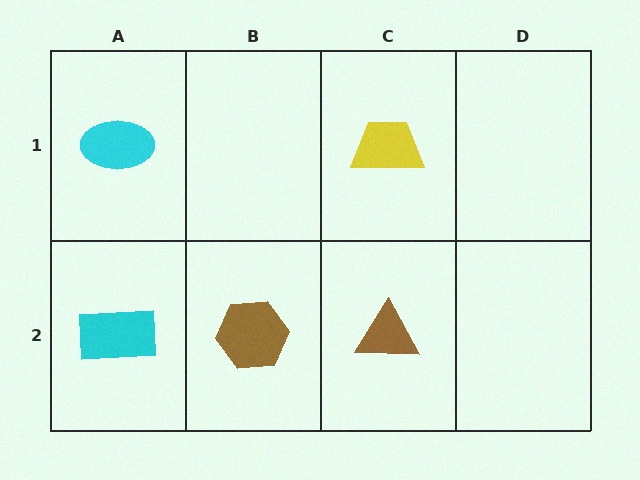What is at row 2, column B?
A brown hexagon.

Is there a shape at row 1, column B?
No, that cell is empty.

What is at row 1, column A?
A cyan ellipse.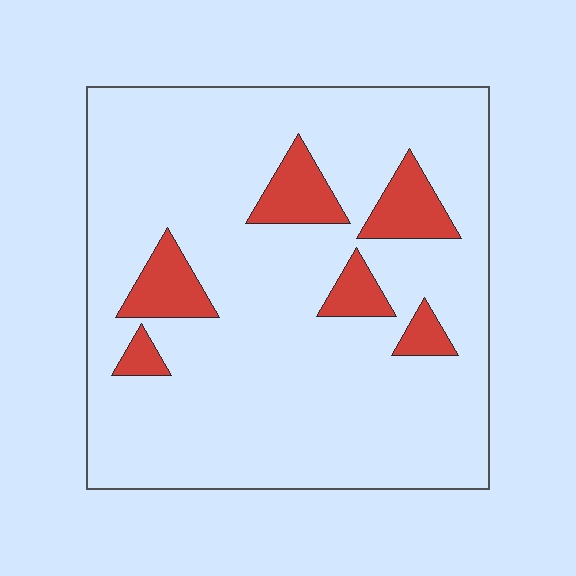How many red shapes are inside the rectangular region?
6.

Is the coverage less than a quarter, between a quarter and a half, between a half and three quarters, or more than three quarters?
Less than a quarter.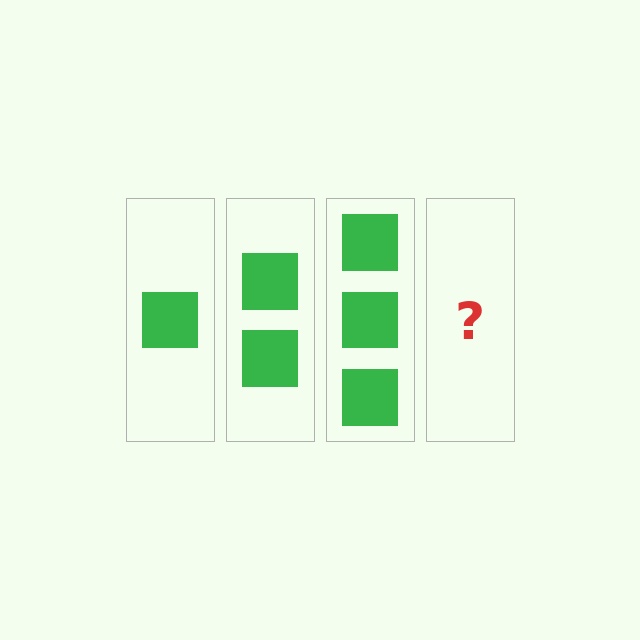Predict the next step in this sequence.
The next step is 4 squares.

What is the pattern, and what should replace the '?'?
The pattern is that each step adds one more square. The '?' should be 4 squares.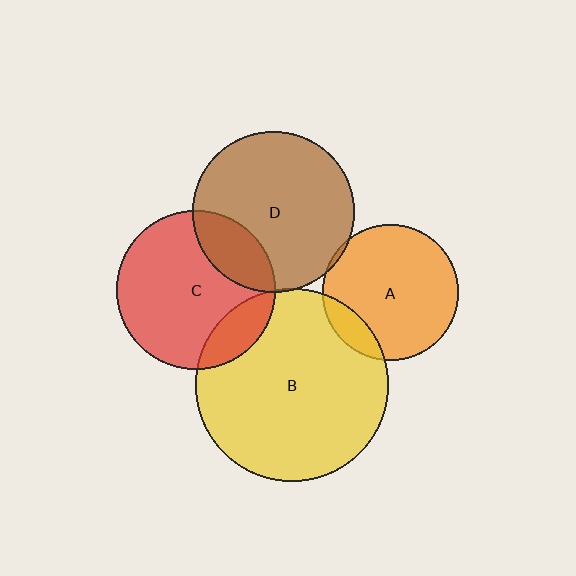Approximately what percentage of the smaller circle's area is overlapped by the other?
Approximately 5%.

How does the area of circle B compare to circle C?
Approximately 1.5 times.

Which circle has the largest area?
Circle B (yellow).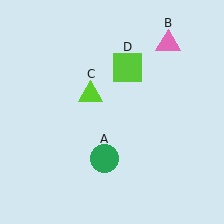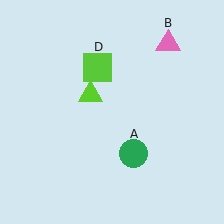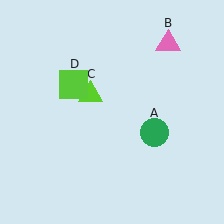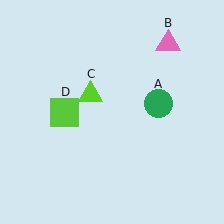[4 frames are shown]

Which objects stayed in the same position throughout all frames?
Pink triangle (object B) and lime triangle (object C) remained stationary.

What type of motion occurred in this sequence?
The green circle (object A), lime square (object D) rotated counterclockwise around the center of the scene.